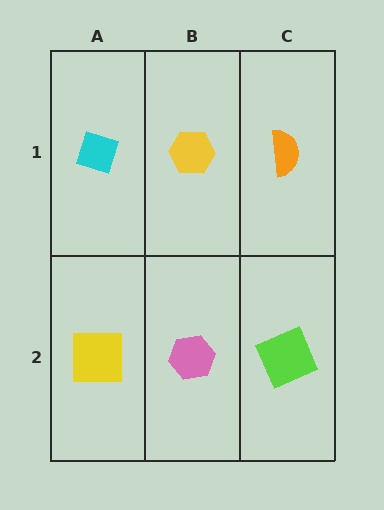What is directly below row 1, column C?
A lime square.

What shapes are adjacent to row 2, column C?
An orange semicircle (row 1, column C), a pink hexagon (row 2, column B).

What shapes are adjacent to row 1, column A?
A yellow square (row 2, column A), a yellow hexagon (row 1, column B).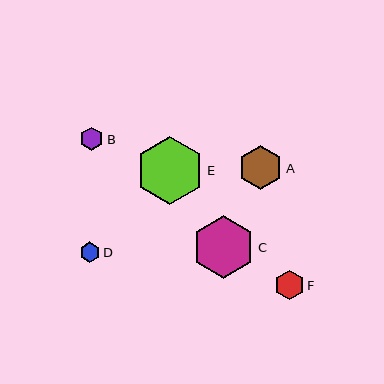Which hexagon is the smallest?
Hexagon D is the smallest with a size of approximately 20 pixels.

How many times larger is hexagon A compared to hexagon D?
Hexagon A is approximately 2.1 times the size of hexagon D.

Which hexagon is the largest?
Hexagon E is the largest with a size of approximately 68 pixels.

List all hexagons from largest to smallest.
From largest to smallest: E, C, A, F, B, D.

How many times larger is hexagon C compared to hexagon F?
Hexagon C is approximately 2.1 times the size of hexagon F.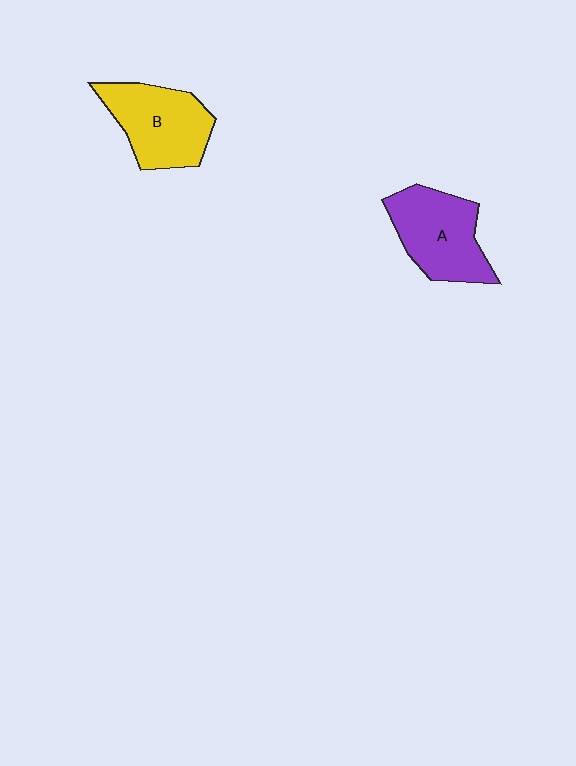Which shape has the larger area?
Shape A (purple).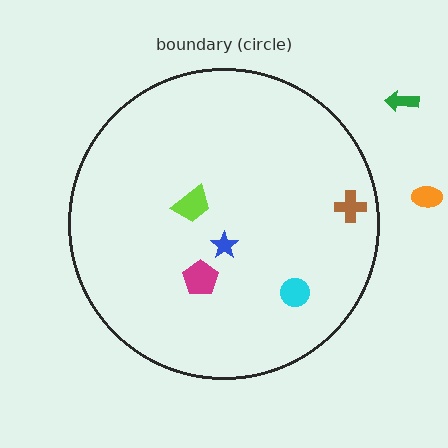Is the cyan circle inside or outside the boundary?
Inside.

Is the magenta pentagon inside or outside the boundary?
Inside.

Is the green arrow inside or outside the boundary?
Outside.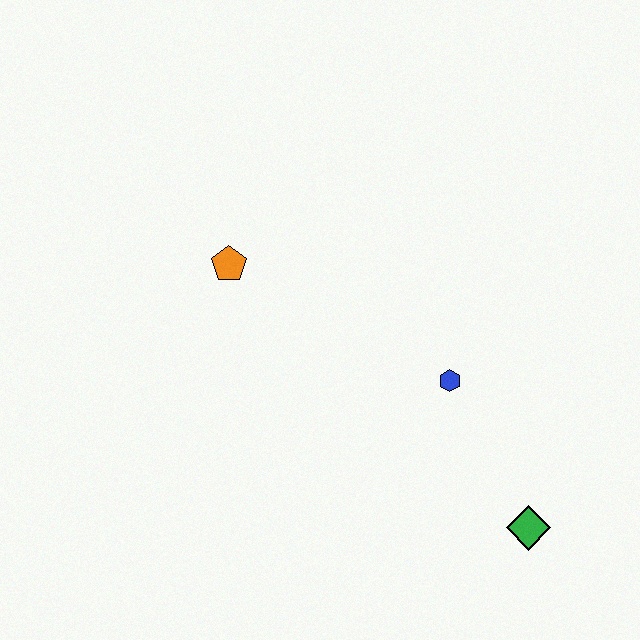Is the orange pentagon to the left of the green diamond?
Yes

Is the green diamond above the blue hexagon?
No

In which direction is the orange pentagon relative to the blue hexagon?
The orange pentagon is to the left of the blue hexagon.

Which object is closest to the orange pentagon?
The blue hexagon is closest to the orange pentagon.